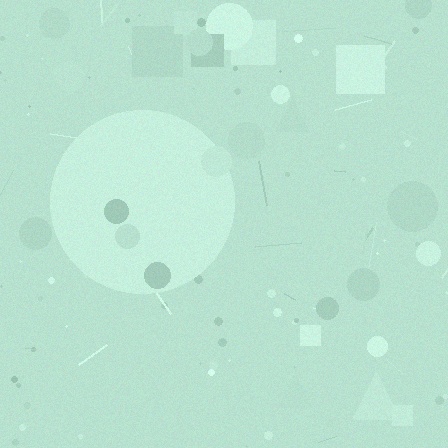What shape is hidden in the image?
A circle is hidden in the image.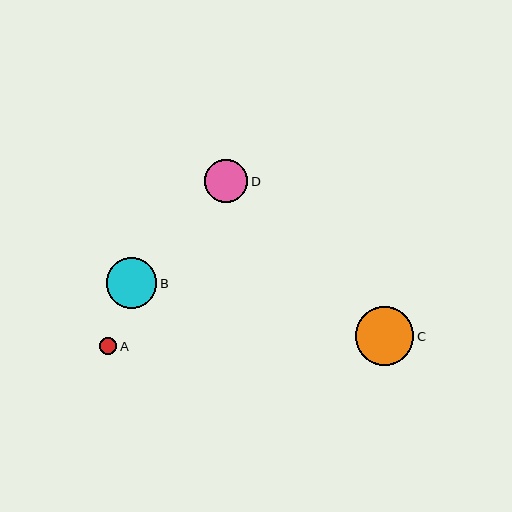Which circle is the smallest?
Circle A is the smallest with a size of approximately 17 pixels.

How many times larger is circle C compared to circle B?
Circle C is approximately 1.2 times the size of circle B.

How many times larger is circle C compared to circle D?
Circle C is approximately 1.3 times the size of circle D.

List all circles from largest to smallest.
From largest to smallest: C, B, D, A.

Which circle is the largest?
Circle C is the largest with a size of approximately 58 pixels.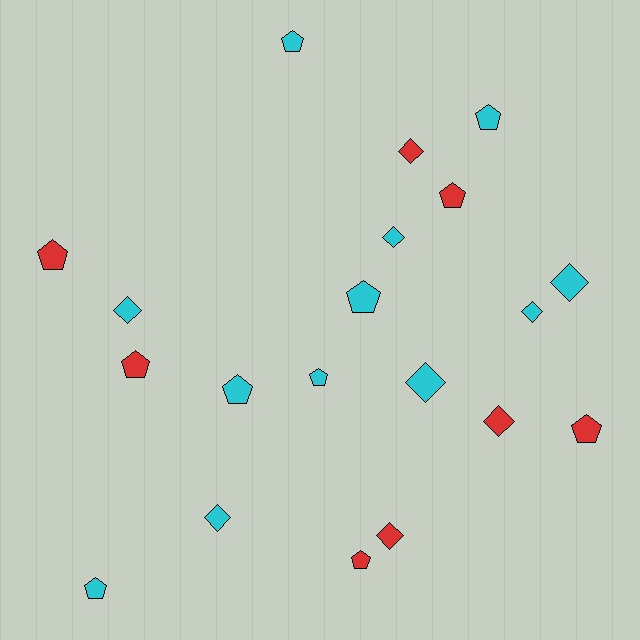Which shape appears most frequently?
Pentagon, with 11 objects.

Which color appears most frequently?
Cyan, with 12 objects.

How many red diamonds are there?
There are 3 red diamonds.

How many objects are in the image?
There are 20 objects.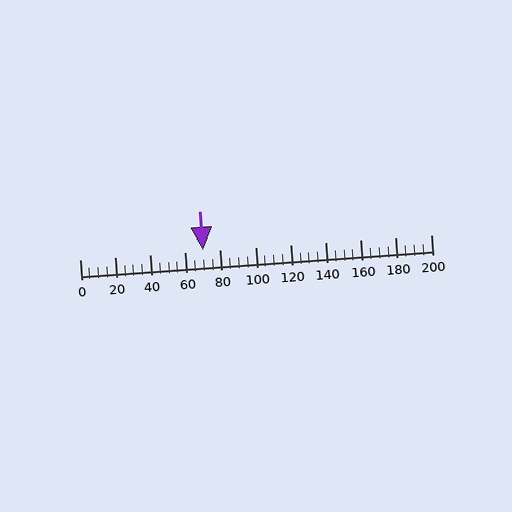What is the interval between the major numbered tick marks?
The major tick marks are spaced 20 units apart.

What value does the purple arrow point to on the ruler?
The purple arrow points to approximately 70.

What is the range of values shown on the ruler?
The ruler shows values from 0 to 200.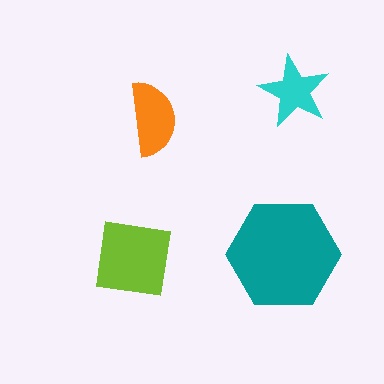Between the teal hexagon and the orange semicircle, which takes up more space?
The teal hexagon.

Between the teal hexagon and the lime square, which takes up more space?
The teal hexagon.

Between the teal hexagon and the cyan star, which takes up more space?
The teal hexagon.